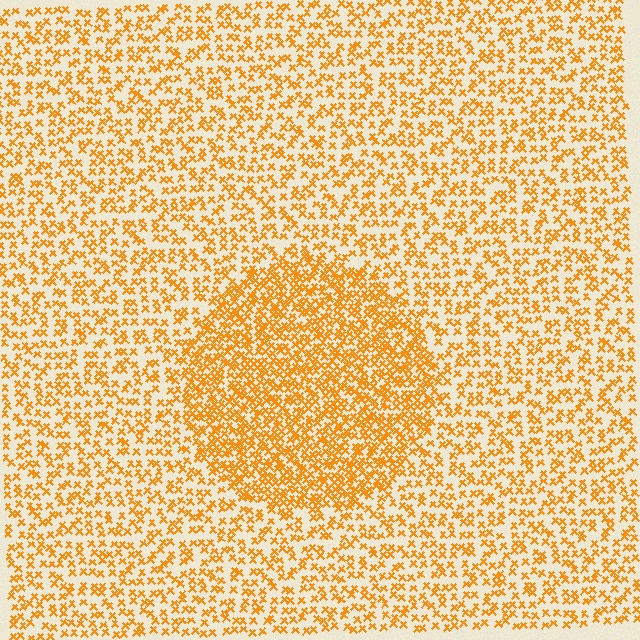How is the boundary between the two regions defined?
The boundary is defined by a change in element density (approximately 1.9x ratio). All elements are the same color, size, and shape.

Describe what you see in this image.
The image contains small orange elements arranged at two different densities. A circle-shaped region is visible where the elements are more densely packed than the surrounding area.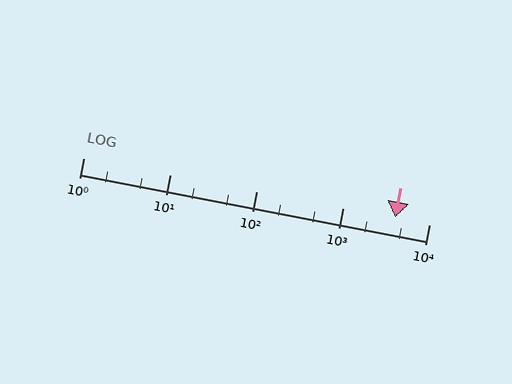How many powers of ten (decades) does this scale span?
The scale spans 4 decades, from 1 to 10000.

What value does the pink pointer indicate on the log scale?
The pointer indicates approximately 4100.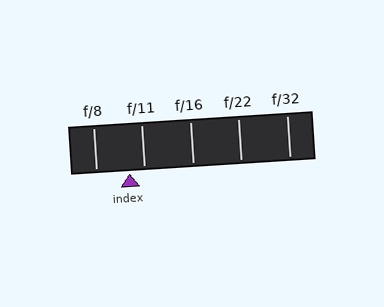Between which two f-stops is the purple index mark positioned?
The index mark is between f/8 and f/11.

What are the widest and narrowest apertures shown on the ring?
The widest aperture shown is f/8 and the narrowest is f/32.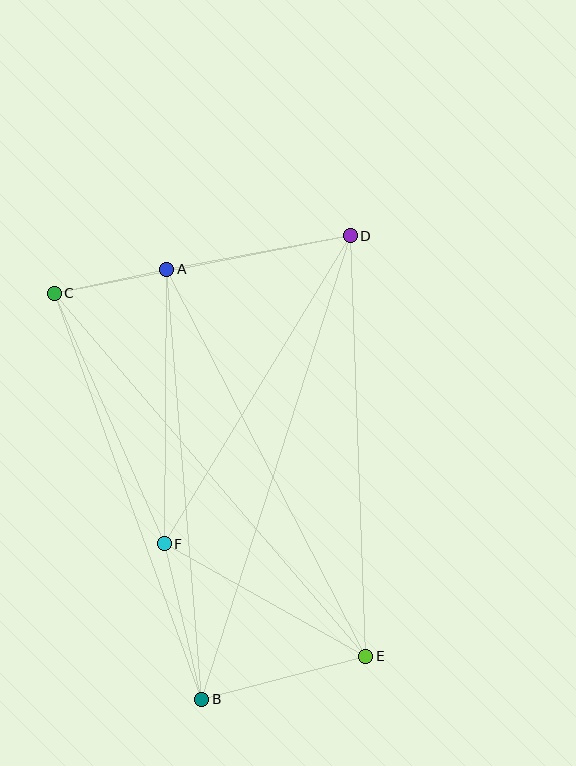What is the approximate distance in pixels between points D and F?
The distance between D and F is approximately 360 pixels.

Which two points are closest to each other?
Points A and C are closest to each other.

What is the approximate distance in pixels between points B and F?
The distance between B and F is approximately 160 pixels.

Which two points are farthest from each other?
Points B and D are farthest from each other.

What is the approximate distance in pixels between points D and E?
The distance between D and E is approximately 421 pixels.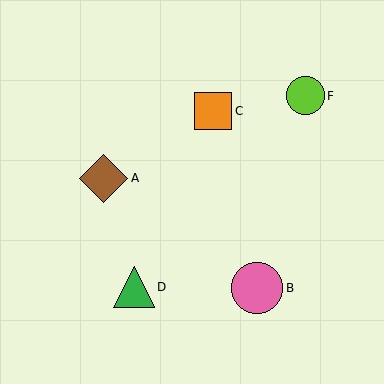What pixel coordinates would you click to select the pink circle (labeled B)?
Click at (257, 288) to select the pink circle B.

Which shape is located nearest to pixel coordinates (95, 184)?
The brown diamond (labeled A) at (104, 178) is nearest to that location.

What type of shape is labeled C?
Shape C is an orange square.